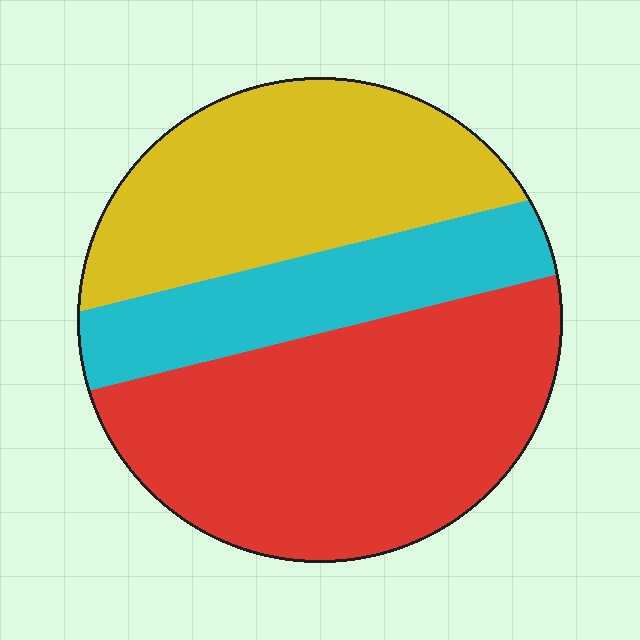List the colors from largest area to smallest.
From largest to smallest: red, yellow, cyan.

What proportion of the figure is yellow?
Yellow takes up between a quarter and a half of the figure.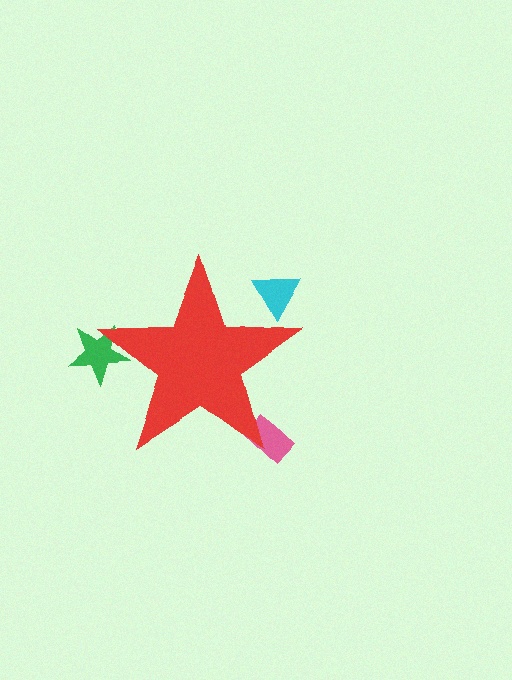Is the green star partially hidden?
Yes, the green star is partially hidden behind the red star.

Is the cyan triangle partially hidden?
Yes, the cyan triangle is partially hidden behind the red star.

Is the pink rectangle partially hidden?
Yes, the pink rectangle is partially hidden behind the red star.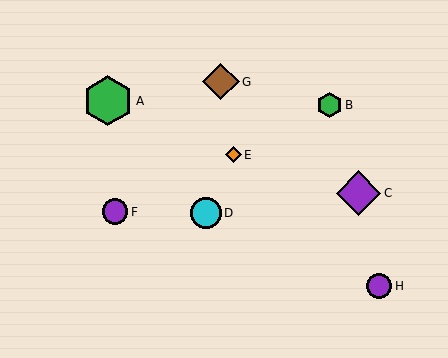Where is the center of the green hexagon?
The center of the green hexagon is at (329, 105).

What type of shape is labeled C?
Shape C is a purple diamond.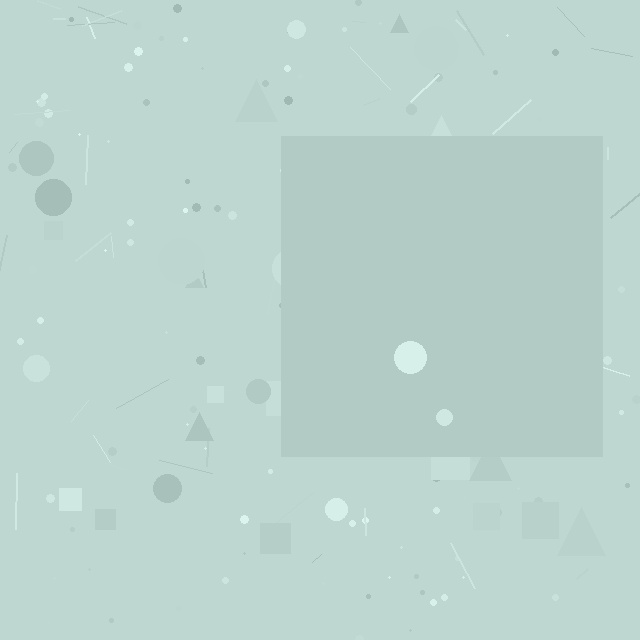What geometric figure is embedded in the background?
A square is embedded in the background.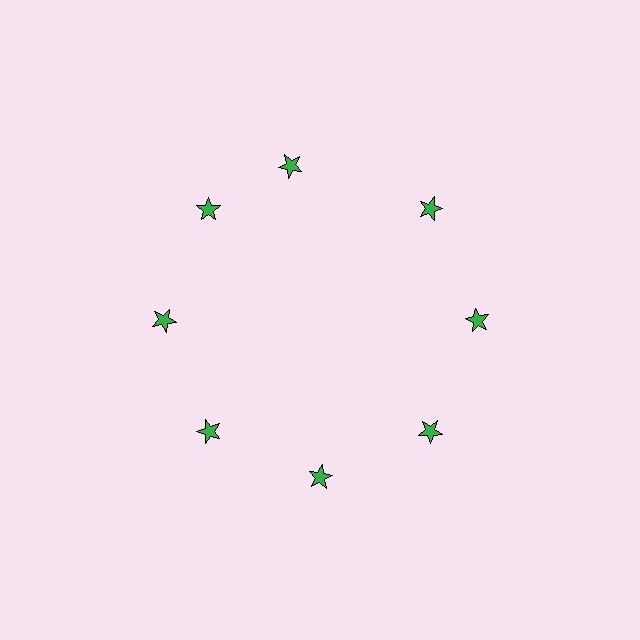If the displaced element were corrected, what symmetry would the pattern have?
It would have 8-fold rotational symmetry — the pattern would map onto itself every 45 degrees.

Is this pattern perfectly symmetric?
No. The 8 green stars are arranged in a ring, but one element near the 12 o'clock position is rotated out of alignment along the ring, breaking the 8-fold rotational symmetry.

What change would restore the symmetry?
The symmetry would be restored by rotating it back into even spacing with its neighbors so that all 8 stars sit at equal angles and equal distance from the center.